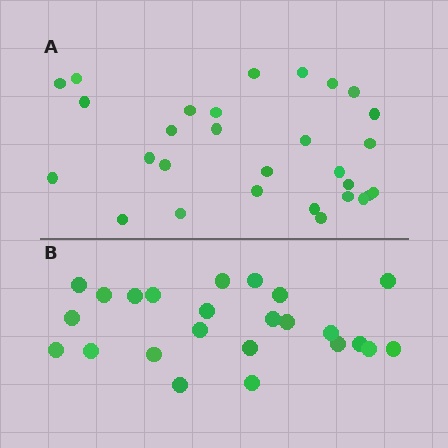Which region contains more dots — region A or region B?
Region A (the top region) has more dots.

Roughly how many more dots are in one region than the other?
Region A has about 5 more dots than region B.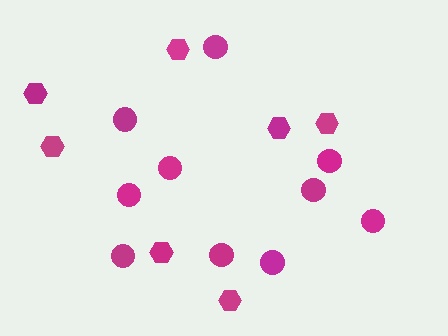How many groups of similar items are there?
There are 2 groups: one group of circles (10) and one group of hexagons (7).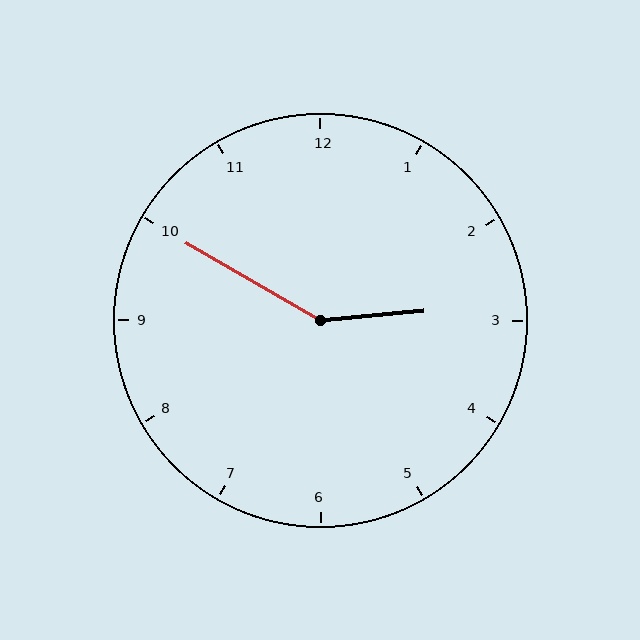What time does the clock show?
2:50.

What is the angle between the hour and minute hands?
Approximately 145 degrees.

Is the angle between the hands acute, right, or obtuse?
It is obtuse.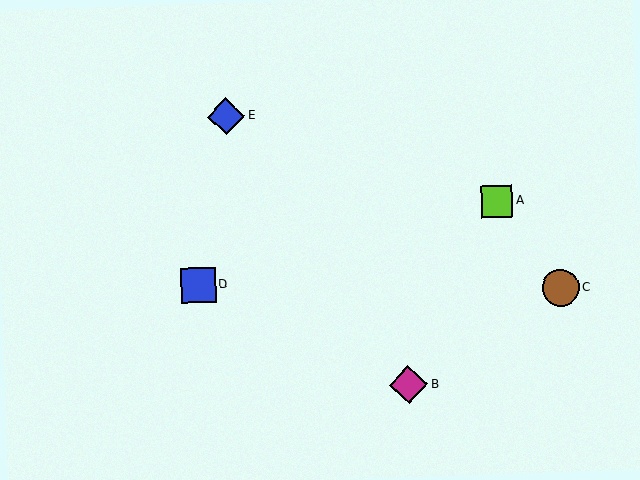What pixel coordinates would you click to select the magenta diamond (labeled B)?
Click at (408, 385) to select the magenta diamond B.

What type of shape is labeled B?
Shape B is a magenta diamond.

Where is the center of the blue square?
The center of the blue square is at (198, 285).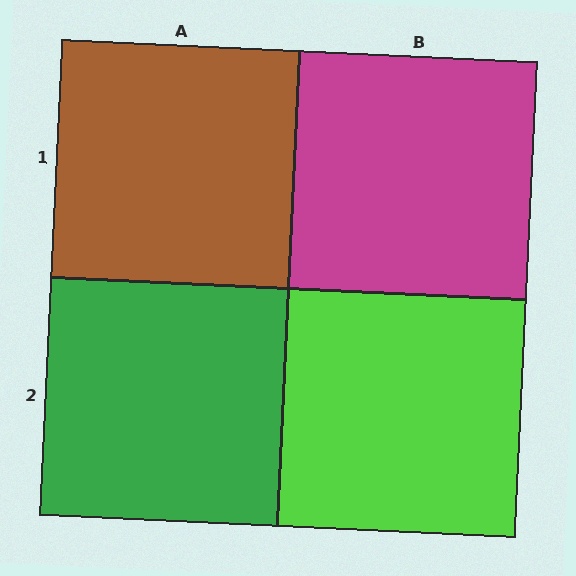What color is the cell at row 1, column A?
Brown.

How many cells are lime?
1 cell is lime.